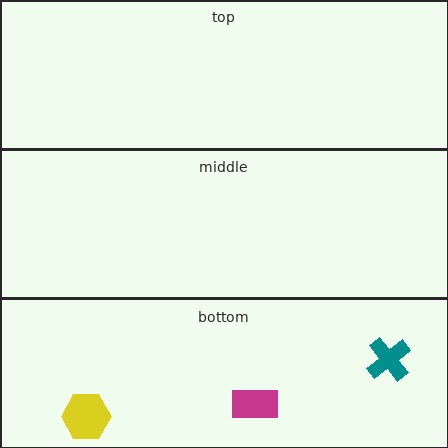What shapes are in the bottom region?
The teal cross, the magenta rectangle, the yellow hexagon.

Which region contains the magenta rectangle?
The bottom region.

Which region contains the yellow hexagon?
The bottom region.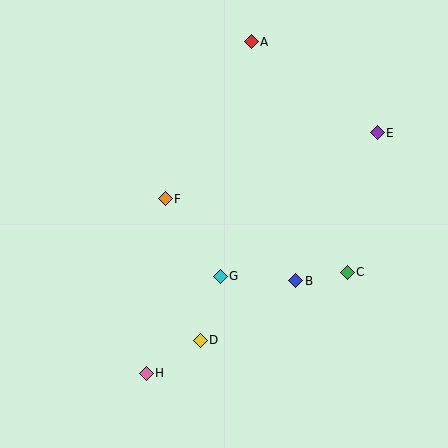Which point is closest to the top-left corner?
Point A is closest to the top-left corner.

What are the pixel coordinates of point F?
Point F is at (165, 199).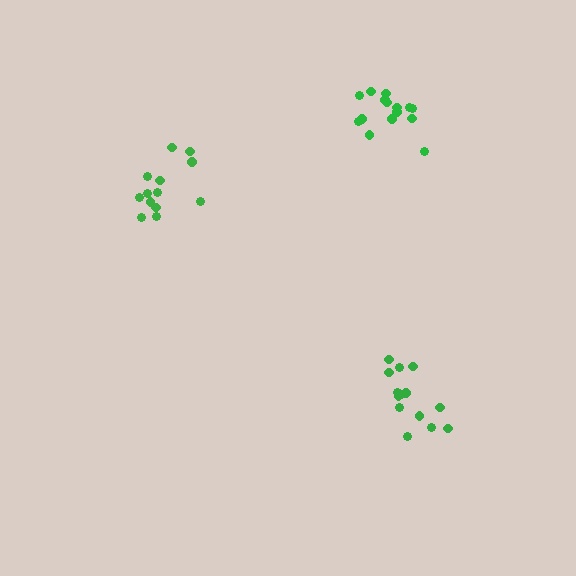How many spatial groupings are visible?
There are 3 spatial groupings.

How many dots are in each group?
Group 1: 14 dots, Group 2: 13 dots, Group 3: 15 dots (42 total).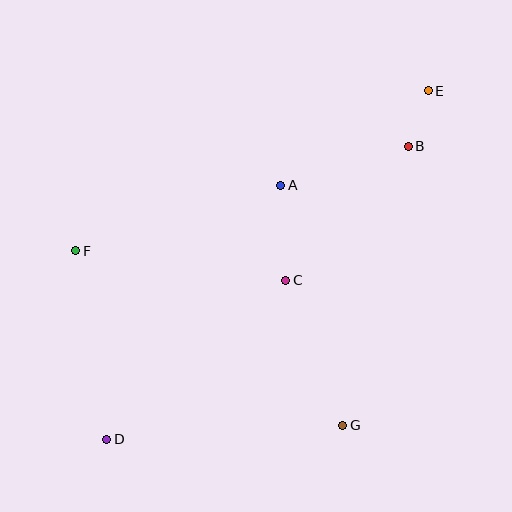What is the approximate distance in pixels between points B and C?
The distance between B and C is approximately 182 pixels.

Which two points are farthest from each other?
Points D and E are farthest from each other.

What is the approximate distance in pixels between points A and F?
The distance between A and F is approximately 215 pixels.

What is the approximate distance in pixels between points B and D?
The distance between B and D is approximately 420 pixels.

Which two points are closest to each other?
Points B and E are closest to each other.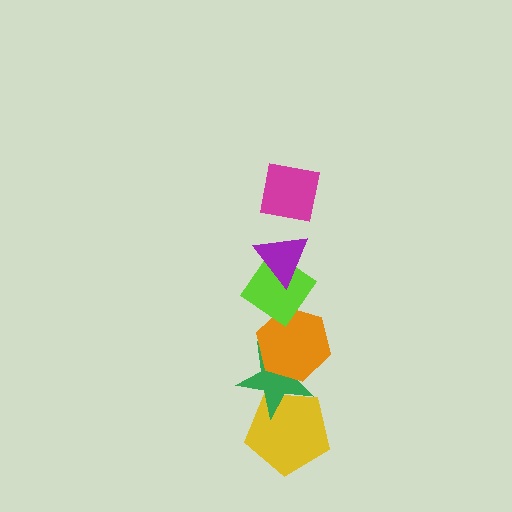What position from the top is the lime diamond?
The lime diamond is 3rd from the top.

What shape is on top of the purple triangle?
The magenta square is on top of the purple triangle.